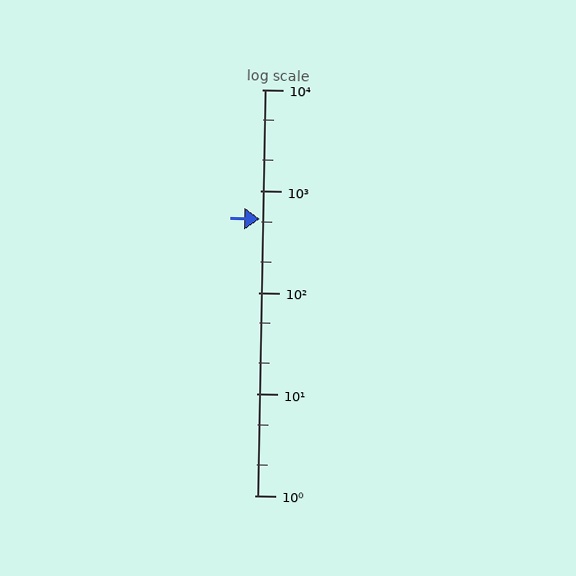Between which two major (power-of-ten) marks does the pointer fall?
The pointer is between 100 and 1000.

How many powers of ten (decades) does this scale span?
The scale spans 4 decades, from 1 to 10000.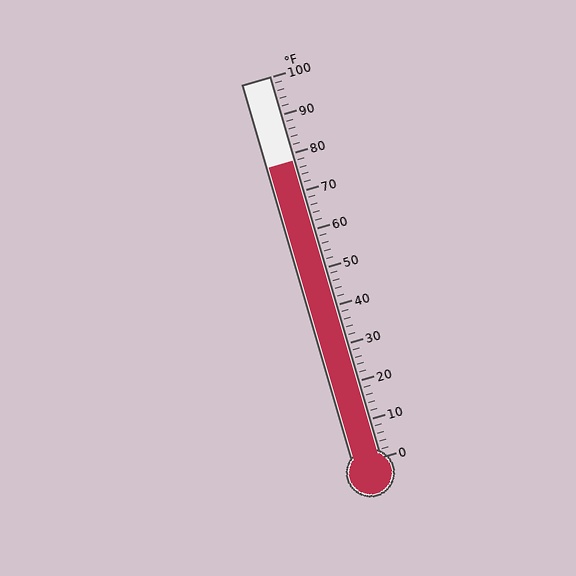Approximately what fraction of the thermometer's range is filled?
The thermometer is filled to approximately 80% of its range.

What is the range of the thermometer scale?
The thermometer scale ranges from 0°F to 100°F.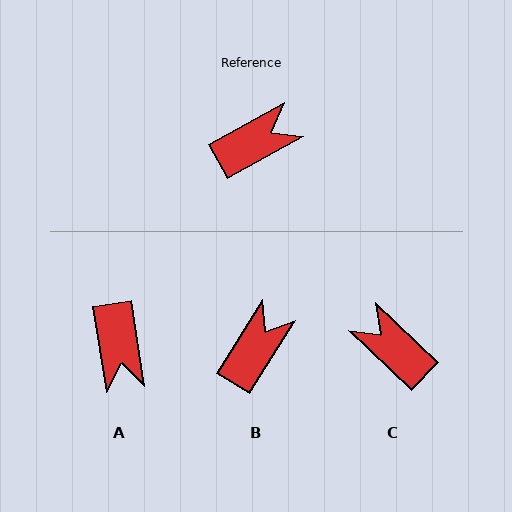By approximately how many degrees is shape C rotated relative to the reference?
Approximately 107 degrees counter-clockwise.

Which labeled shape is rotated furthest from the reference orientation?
A, about 110 degrees away.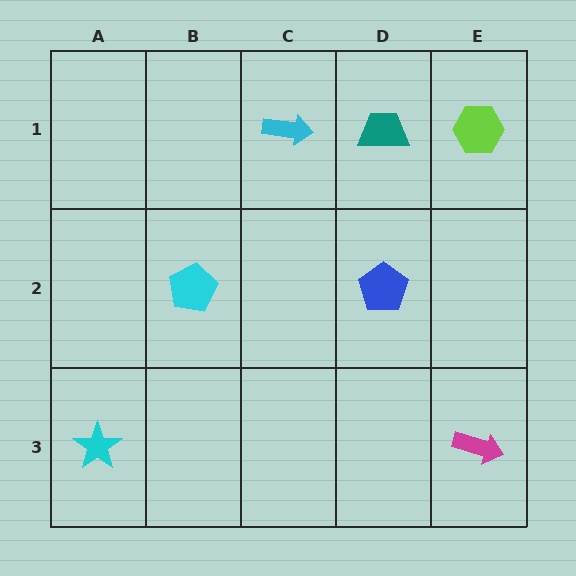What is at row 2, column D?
A blue pentagon.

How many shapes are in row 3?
2 shapes.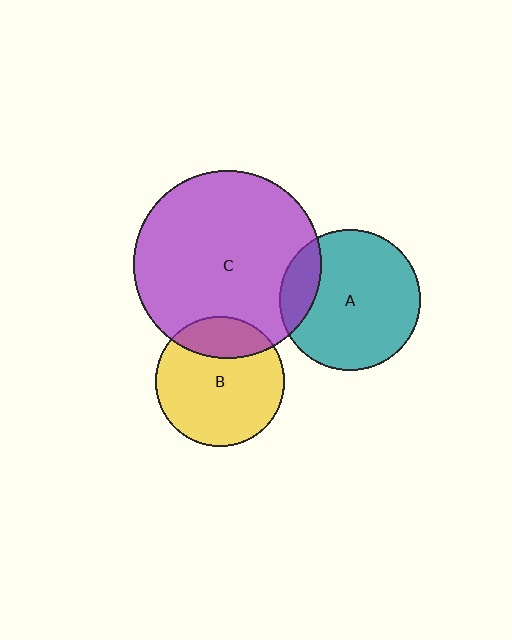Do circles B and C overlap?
Yes.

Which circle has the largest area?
Circle C (purple).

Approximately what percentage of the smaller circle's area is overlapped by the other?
Approximately 25%.